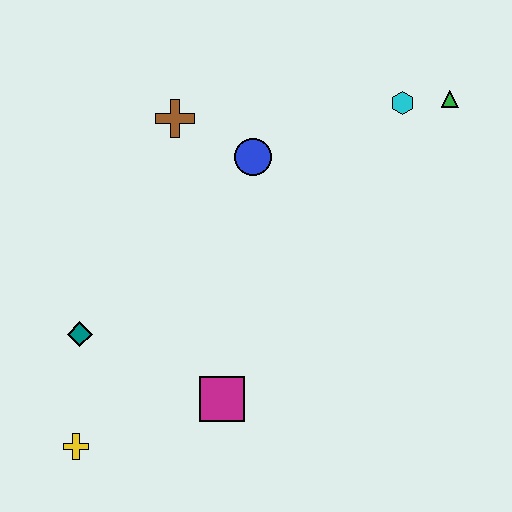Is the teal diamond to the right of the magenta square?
No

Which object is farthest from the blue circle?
The yellow cross is farthest from the blue circle.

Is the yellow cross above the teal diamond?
No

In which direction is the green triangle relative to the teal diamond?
The green triangle is to the right of the teal diamond.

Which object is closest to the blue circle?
The brown cross is closest to the blue circle.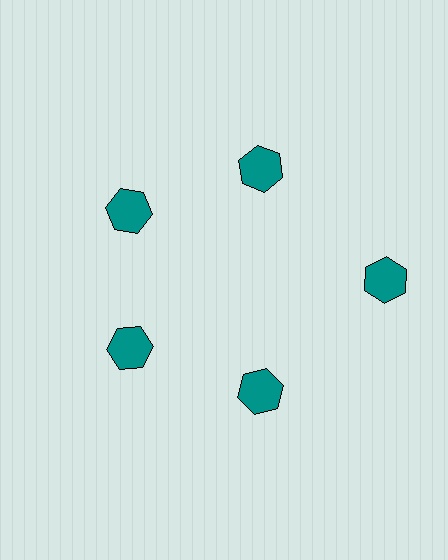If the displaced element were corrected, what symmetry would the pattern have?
It would have 5-fold rotational symmetry — the pattern would map onto itself every 72 degrees.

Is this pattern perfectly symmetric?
No. The 5 teal hexagons are arranged in a ring, but one element near the 3 o'clock position is pushed outward from the center, breaking the 5-fold rotational symmetry.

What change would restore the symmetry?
The symmetry would be restored by moving it inward, back onto the ring so that all 5 hexagons sit at equal angles and equal distance from the center.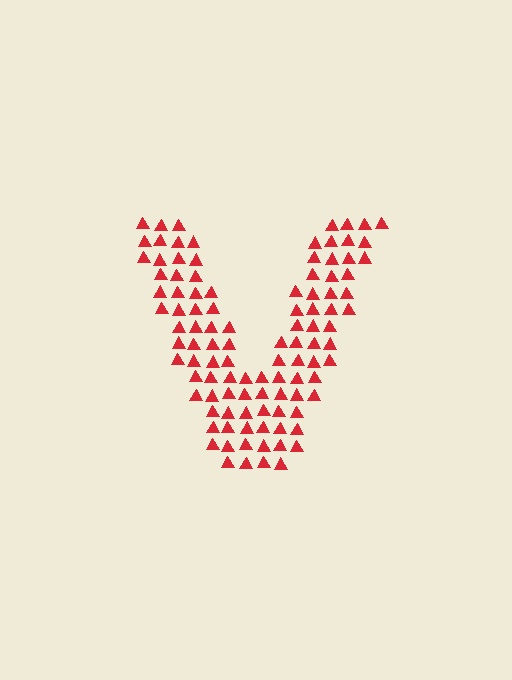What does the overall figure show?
The overall figure shows the letter V.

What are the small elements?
The small elements are triangles.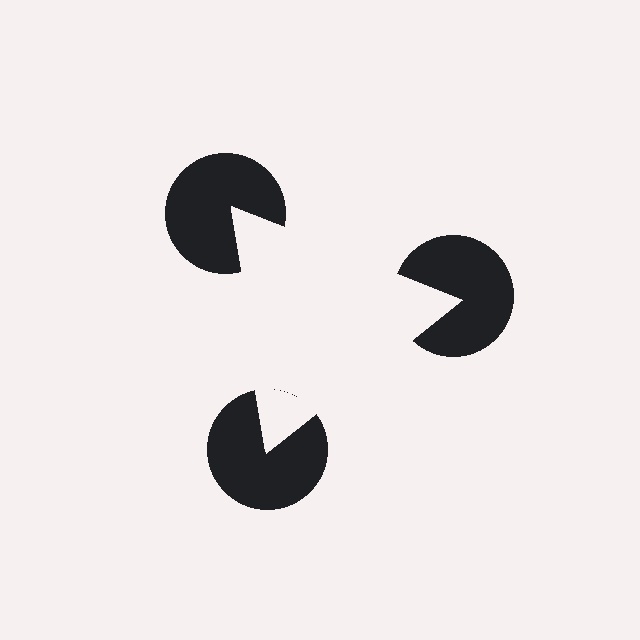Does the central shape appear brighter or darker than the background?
It typically appears slightly brighter than the background, even though no actual brightness change is drawn.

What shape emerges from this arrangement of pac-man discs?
An illusory triangle — its edges are inferred from the aligned wedge cuts in the pac-man discs, not physically drawn.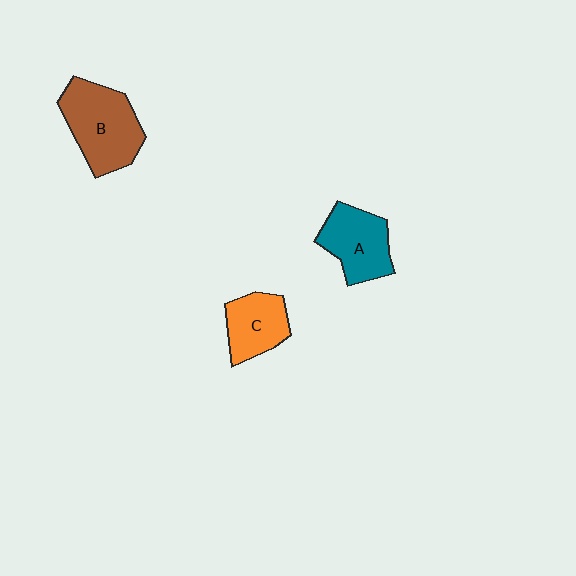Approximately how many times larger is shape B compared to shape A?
Approximately 1.3 times.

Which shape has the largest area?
Shape B (brown).